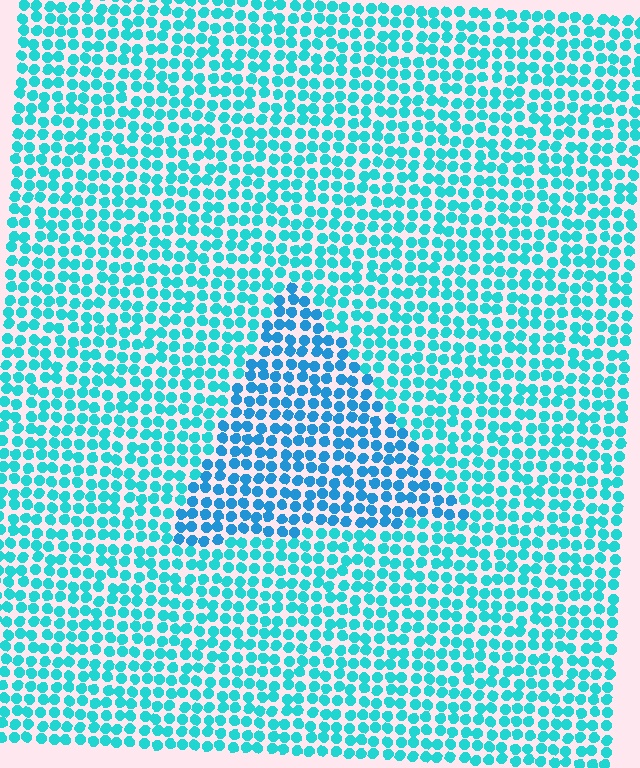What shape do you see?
I see a triangle.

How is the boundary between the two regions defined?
The boundary is defined purely by a slight shift in hue (about 23 degrees). Spacing, size, and orientation are identical on both sides.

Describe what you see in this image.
The image is filled with small cyan elements in a uniform arrangement. A triangle-shaped region is visible where the elements are tinted to a slightly different hue, forming a subtle color boundary.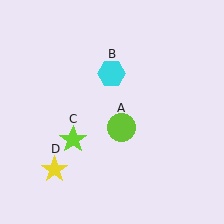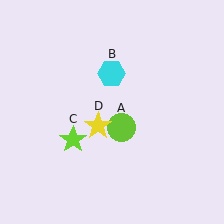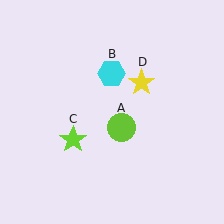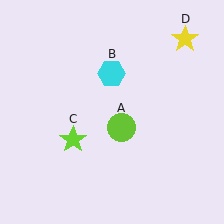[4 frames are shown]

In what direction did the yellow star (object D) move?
The yellow star (object D) moved up and to the right.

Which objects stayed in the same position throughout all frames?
Lime circle (object A) and cyan hexagon (object B) and lime star (object C) remained stationary.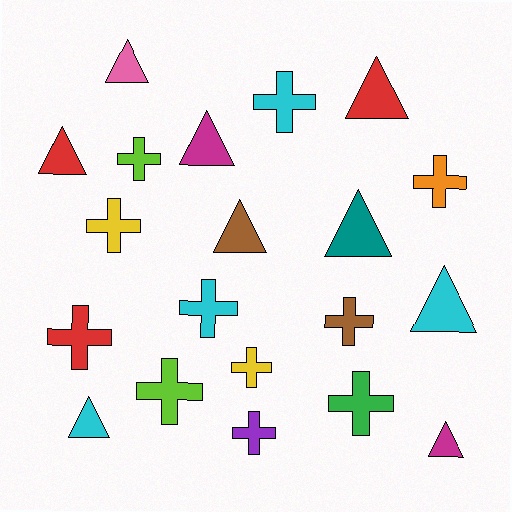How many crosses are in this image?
There are 11 crosses.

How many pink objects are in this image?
There is 1 pink object.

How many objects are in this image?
There are 20 objects.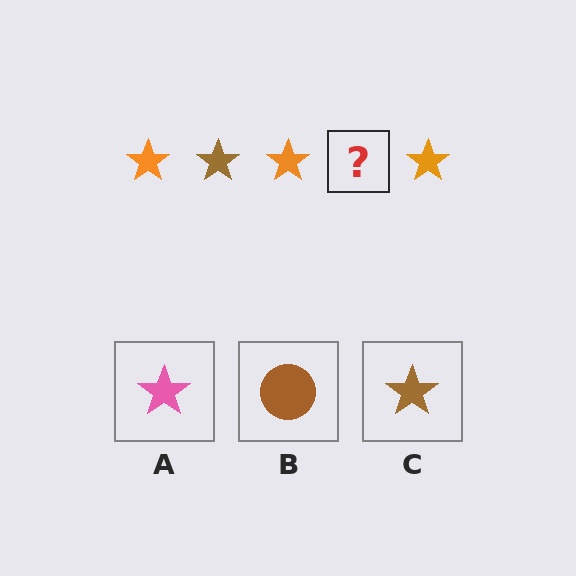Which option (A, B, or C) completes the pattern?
C.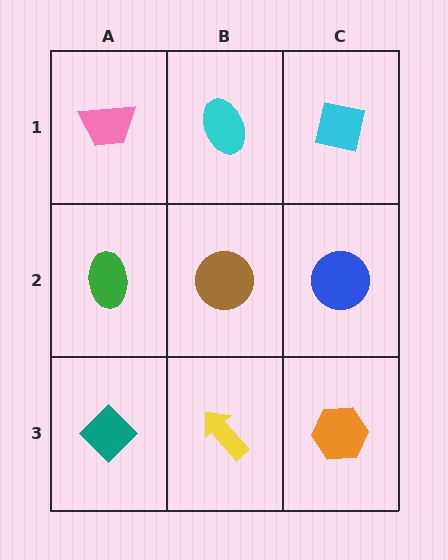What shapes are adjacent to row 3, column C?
A blue circle (row 2, column C), a yellow arrow (row 3, column B).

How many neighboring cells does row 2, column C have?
3.